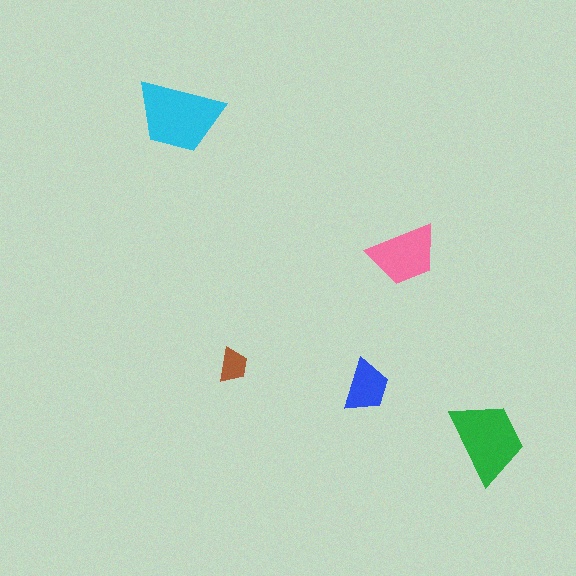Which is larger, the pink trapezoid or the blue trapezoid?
The pink one.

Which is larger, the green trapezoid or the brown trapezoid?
The green one.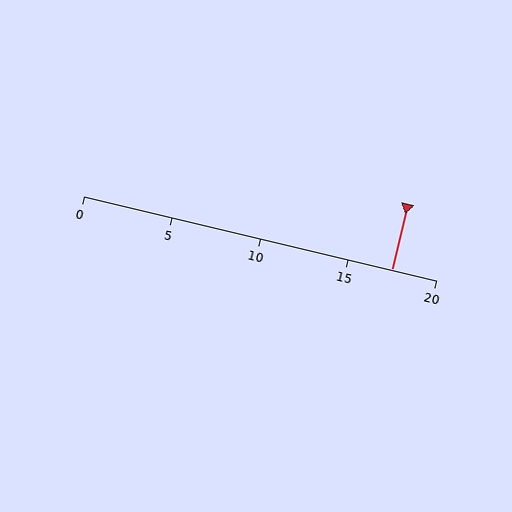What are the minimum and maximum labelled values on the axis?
The axis runs from 0 to 20.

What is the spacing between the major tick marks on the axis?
The major ticks are spaced 5 apart.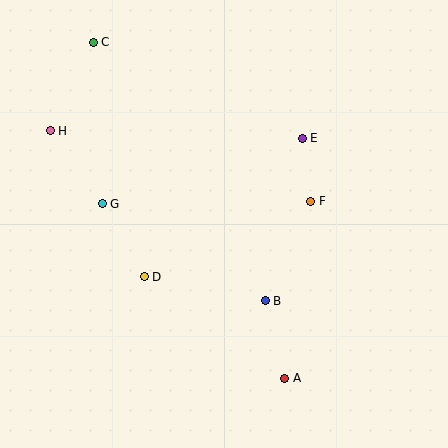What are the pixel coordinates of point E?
Point E is at (302, 138).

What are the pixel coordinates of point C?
Point C is at (93, 42).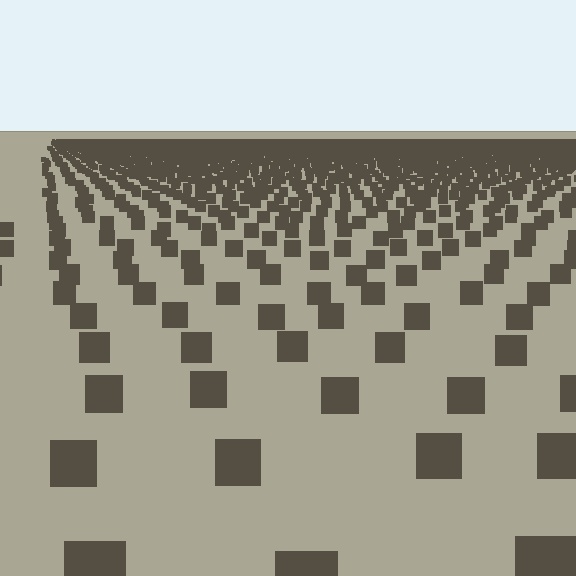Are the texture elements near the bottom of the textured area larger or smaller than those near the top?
Larger. Near the bottom, elements are closer to the viewer and appear at a bigger on-screen size.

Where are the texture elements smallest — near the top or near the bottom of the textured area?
Near the top.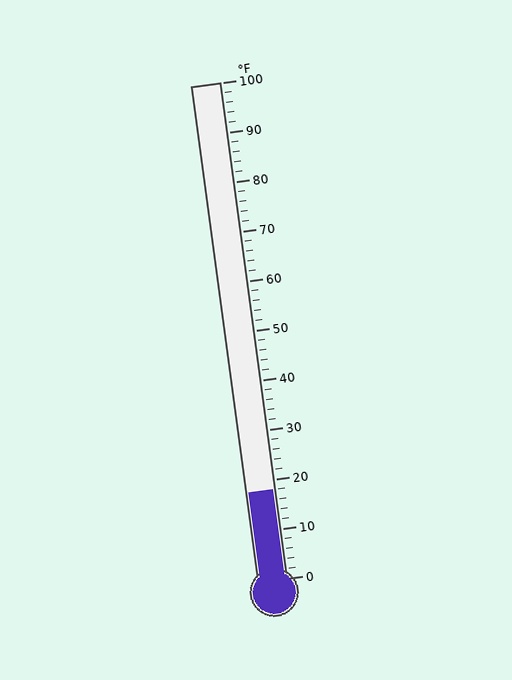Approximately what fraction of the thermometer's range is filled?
The thermometer is filled to approximately 20% of its range.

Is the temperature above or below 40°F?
The temperature is below 40°F.